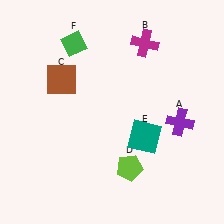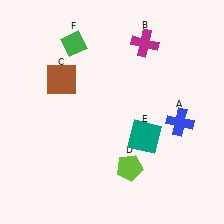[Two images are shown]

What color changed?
The cross (A) changed from purple in Image 1 to blue in Image 2.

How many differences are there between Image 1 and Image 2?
There is 1 difference between the two images.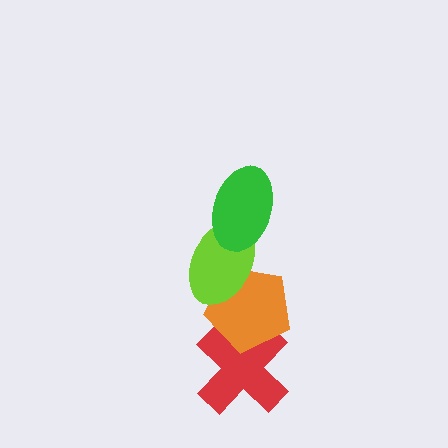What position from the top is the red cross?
The red cross is 4th from the top.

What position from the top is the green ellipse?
The green ellipse is 1st from the top.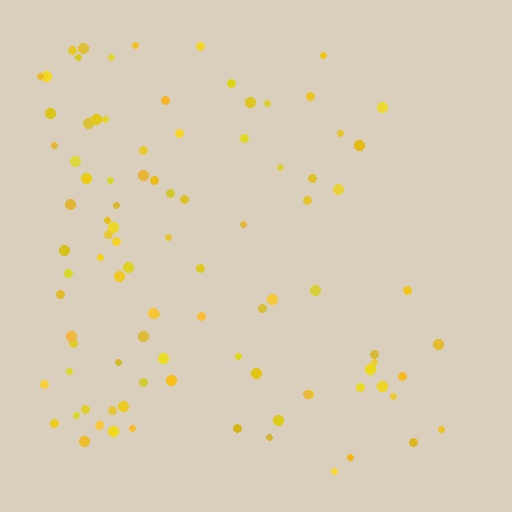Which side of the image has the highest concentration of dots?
The left.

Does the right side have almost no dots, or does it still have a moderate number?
Still a moderate number, just noticeably fewer than the left.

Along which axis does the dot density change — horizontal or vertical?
Horizontal.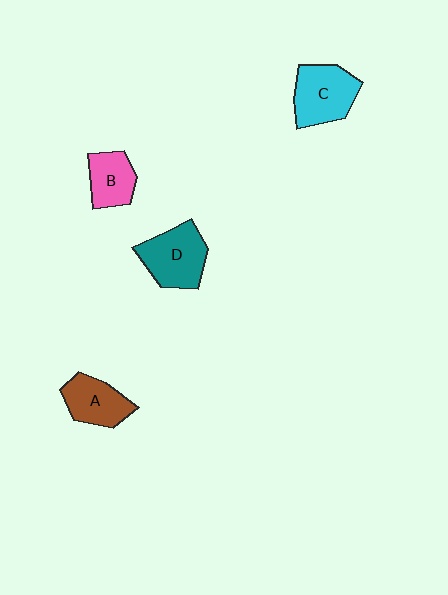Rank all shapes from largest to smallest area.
From largest to smallest: D (teal), C (cyan), A (brown), B (pink).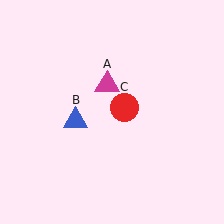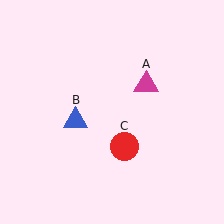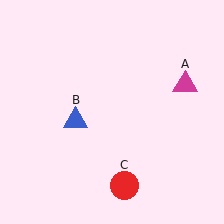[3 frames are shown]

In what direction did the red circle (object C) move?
The red circle (object C) moved down.